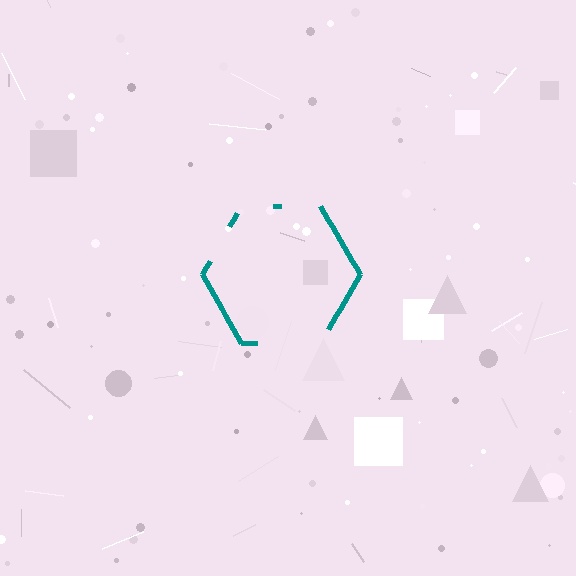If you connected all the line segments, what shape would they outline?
They would outline a hexagon.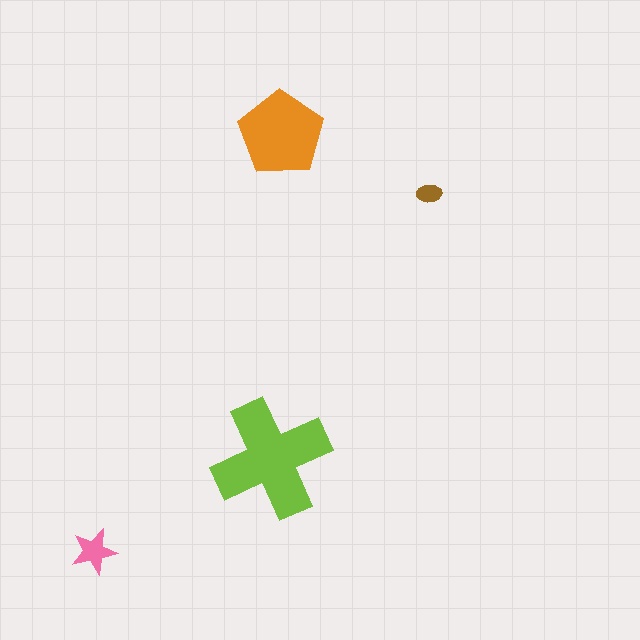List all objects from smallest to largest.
The brown ellipse, the pink star, the orange pentagon, the lime cross.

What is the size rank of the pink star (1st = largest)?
3rd.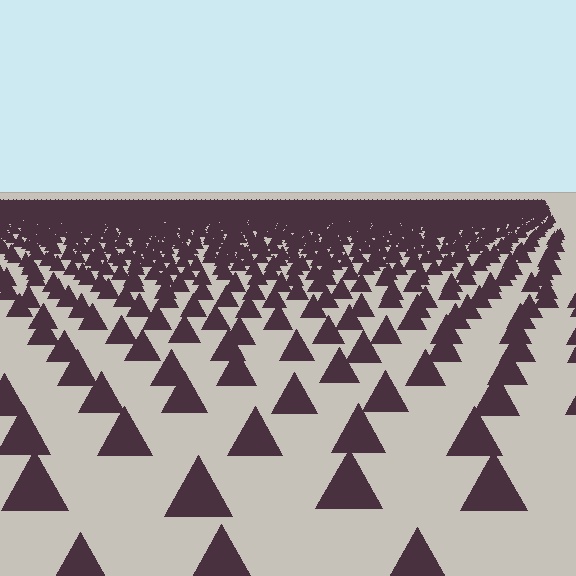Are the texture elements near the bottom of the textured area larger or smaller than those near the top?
Larger. Near the bottom, elements are closer to the viewer and appear at a bigger on-screen size.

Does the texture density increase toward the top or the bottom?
Density increases toward the top.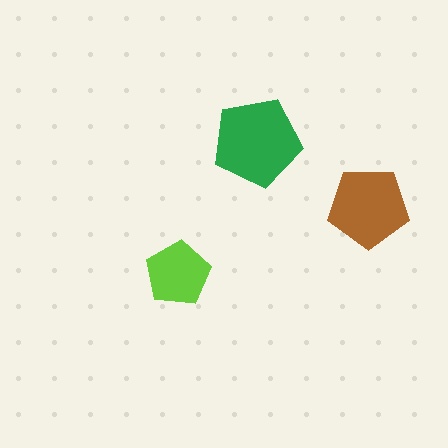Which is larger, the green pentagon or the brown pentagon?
The green one.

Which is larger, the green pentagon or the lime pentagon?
The green one.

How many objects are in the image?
There are 3 objects in the image.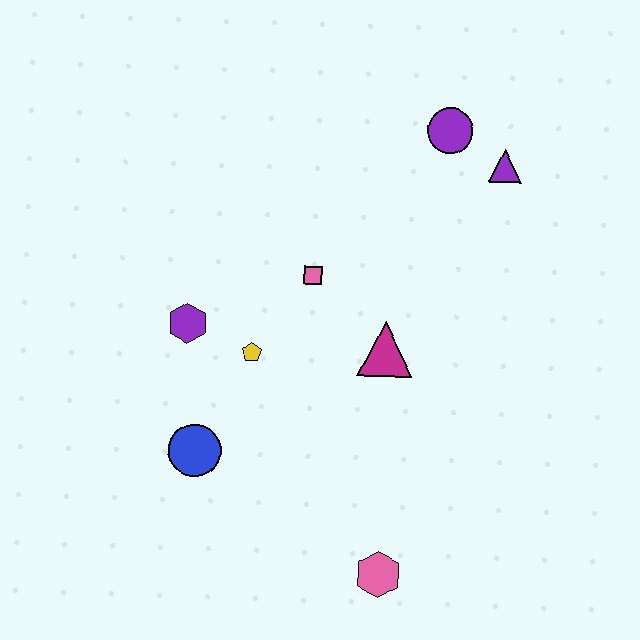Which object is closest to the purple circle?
The purple triangle is closest to the purple circle.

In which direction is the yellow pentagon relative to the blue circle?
The yellow pentagon is above the blue circle.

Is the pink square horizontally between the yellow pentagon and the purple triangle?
Yes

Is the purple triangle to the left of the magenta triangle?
No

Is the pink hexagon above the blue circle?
No